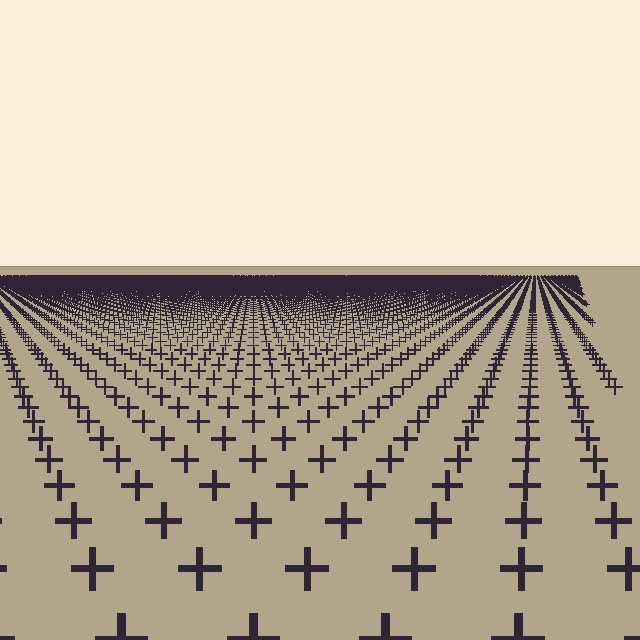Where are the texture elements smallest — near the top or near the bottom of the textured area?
Near the top.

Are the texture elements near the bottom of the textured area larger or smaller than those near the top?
Larger. Near the bottom, elements are closer to the viewer and appear at a bigger on-screen size.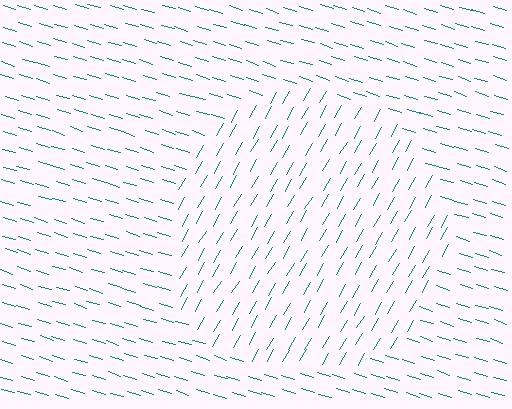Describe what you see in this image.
The image is filled with small teal line segments. A circle region in the image has lines oriented differently from the surrounding lines, creating a visible texture boundary.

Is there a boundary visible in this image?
Yes, there is a texture boundary formed by a change in line orientation.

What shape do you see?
I see a circle.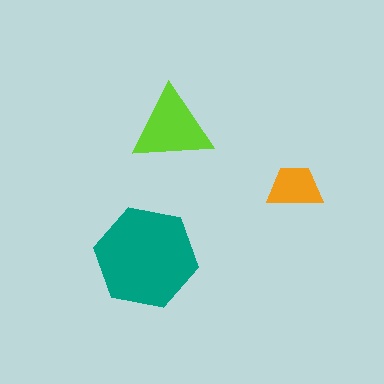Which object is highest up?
The lime triangle is topmost.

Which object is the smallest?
The orange trapezoid.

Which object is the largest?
The teal hexagon.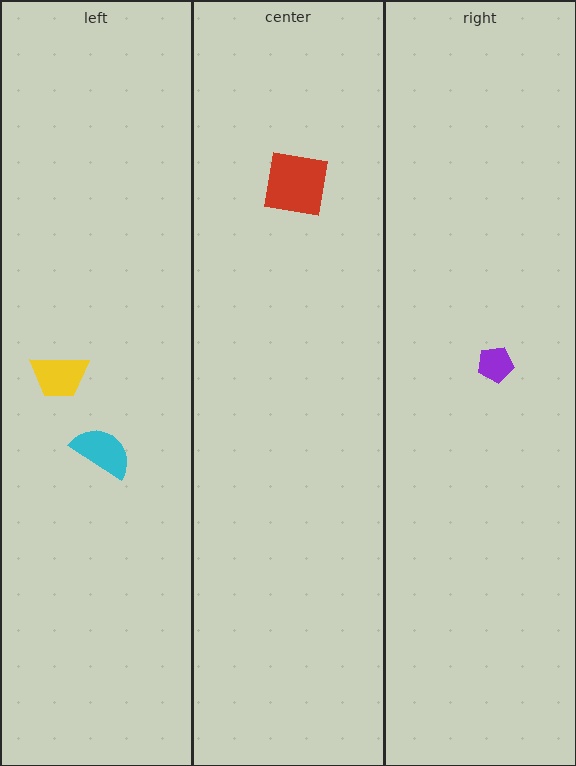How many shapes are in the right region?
1.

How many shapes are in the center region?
1.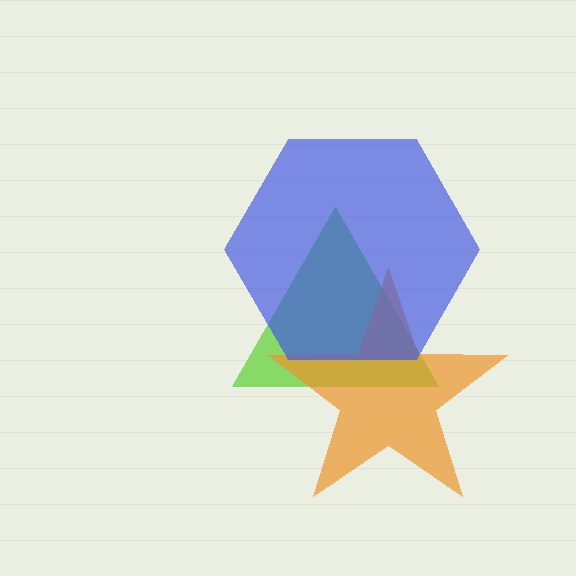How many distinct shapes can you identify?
There are 3 distinct shapes: a lime triangle, an orange star, a blue hexagon.